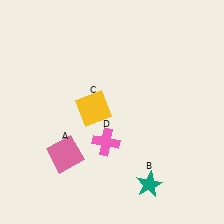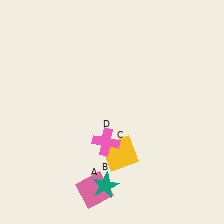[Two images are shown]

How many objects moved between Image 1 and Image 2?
3 objects moved between the two images.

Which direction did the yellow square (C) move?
The yellow square (C) moved down.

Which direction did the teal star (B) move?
The teal star (B) moved left.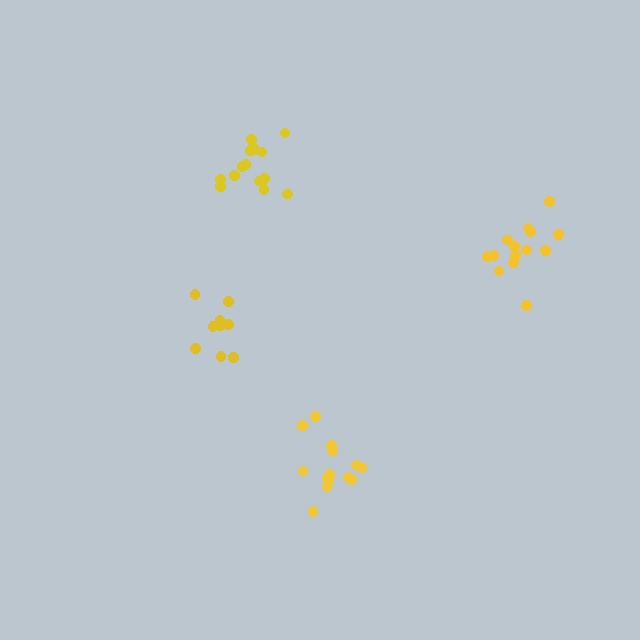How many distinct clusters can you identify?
There are 4 distinct clusters.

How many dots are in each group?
Group 1: 14 dots, Group 2: 9 dots, Group 3: 14 dots, Group 4: 14 dots (51 total).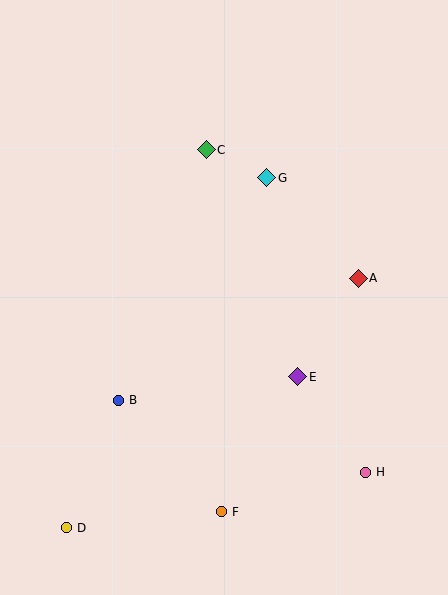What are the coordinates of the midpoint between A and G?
The midpoint between A and G is at (313, 228).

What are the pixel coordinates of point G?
Point G is at (267, 178).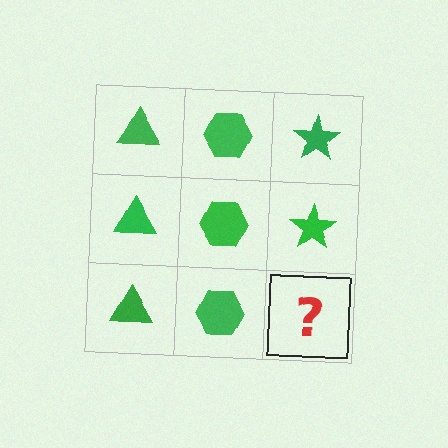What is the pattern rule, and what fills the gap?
The rule is that each column has a consistent shape. The gap should be filled with a green star.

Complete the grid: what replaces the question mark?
The question mark should be replaced with a green star.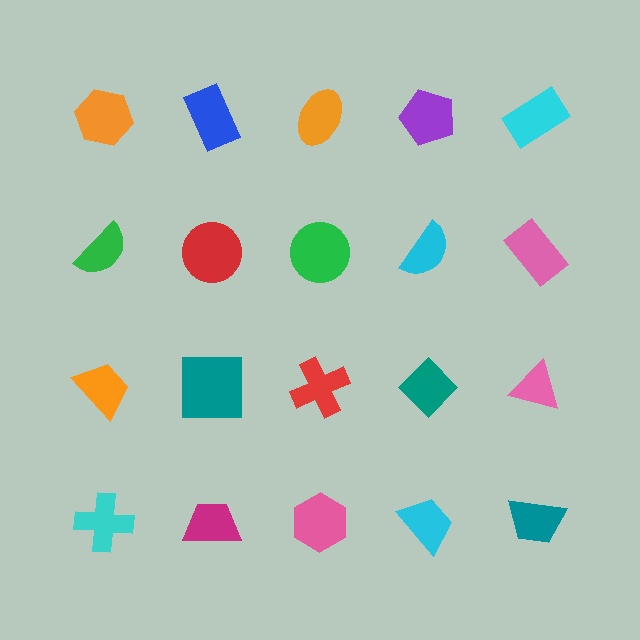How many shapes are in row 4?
5 shapes.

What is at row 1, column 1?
An orange hexagon.